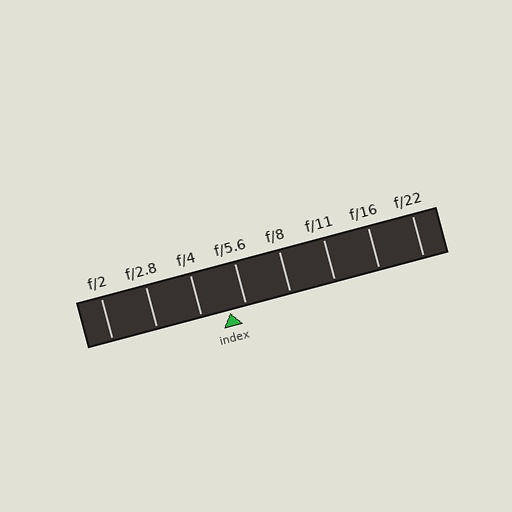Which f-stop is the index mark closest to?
The index mark is closest to f/5.6.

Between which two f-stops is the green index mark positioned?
The index mark is between f/4 and f/5.6.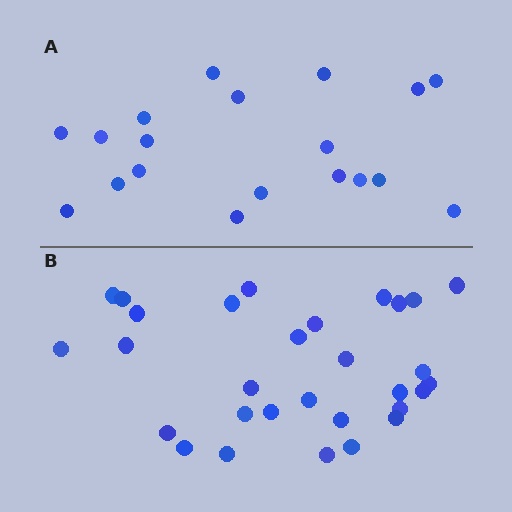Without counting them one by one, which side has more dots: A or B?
Region B (the bottom region) has more dots.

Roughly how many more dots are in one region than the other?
Region B has roughly 12 or so more dots than region A.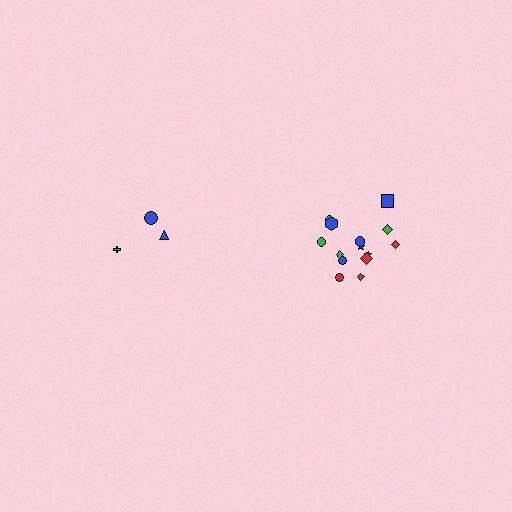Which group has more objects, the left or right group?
The right group.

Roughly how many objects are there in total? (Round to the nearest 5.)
Roughly 20 objects in total.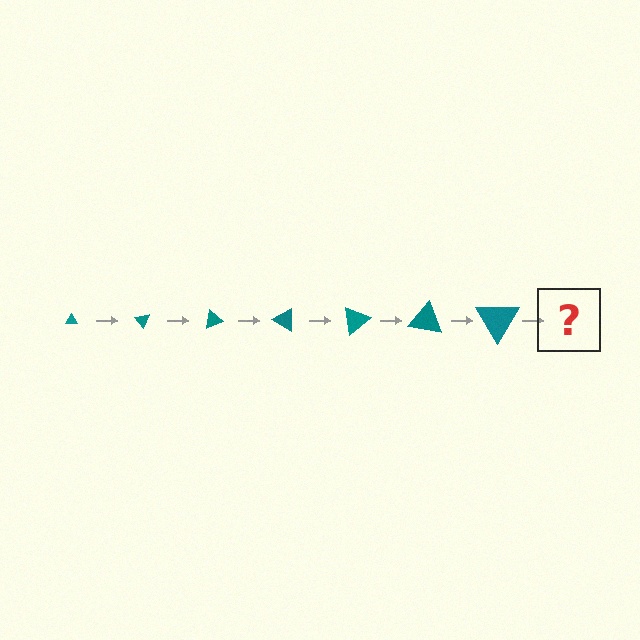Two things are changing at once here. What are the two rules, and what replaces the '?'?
The two rules are that the triangle grows larger each step and it rotates 50 degrees each step. The '?' should be a triangle, larger than the previous one and rotated 350 degrees from the start.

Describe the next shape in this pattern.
It should be a triangle, larger than the previous one and rotated 350 degrees from the start.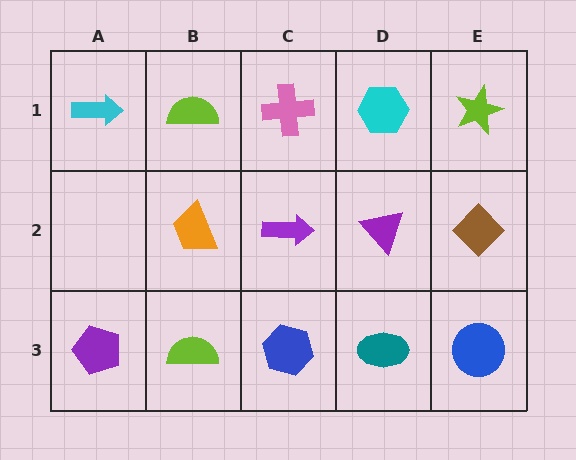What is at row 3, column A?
A purple pentagon.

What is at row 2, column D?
A purple triangle.